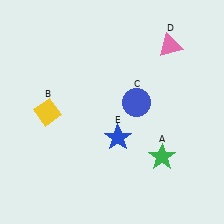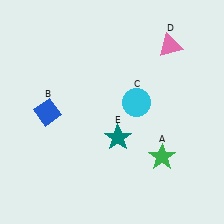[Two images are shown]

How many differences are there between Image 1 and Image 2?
There are 3 differences between the two images.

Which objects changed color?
B changed from yellow to blue. C changed from blue to cyan. E changed from blue to teal.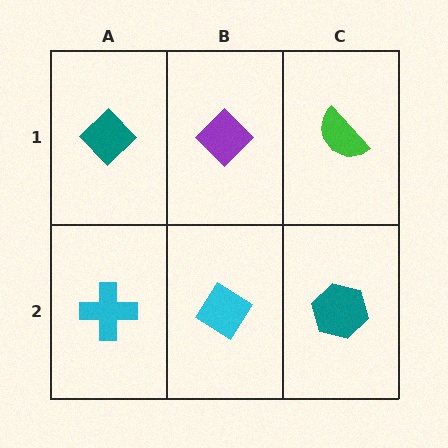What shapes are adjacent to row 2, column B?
A purple diamond (row 1, column B), a cyan cross (row 2, column A), a teal hexagon (row 2, column C).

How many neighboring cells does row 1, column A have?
2.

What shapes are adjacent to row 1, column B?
A cyan diamond (row 2, column B), a teal diamond (row 1, column A), a green semicircle (row 1, column C).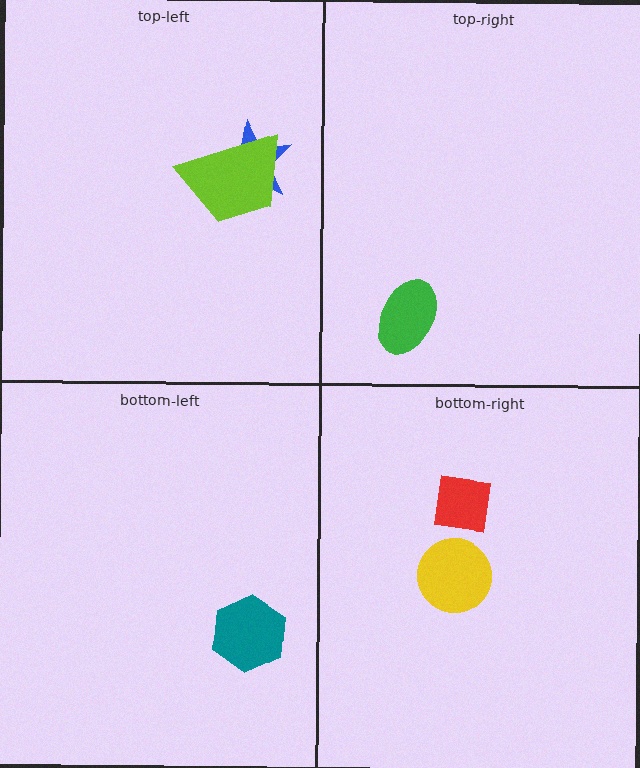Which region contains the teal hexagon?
The bottom-left region.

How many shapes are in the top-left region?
2.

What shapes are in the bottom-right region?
The red square, the yellow circle.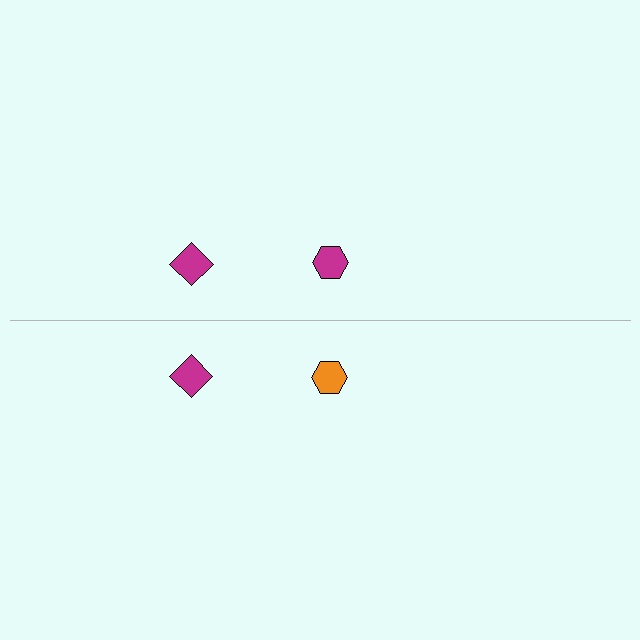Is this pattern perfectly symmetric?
No, the pattern is not perfectly symmetric. The orange hexagon on the bottom side breaks the symmetry — its mirror counterpart is magenta.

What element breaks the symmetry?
The orange hexagon on the bottom side breaks the symmetry — its mirror counterpart is magenta.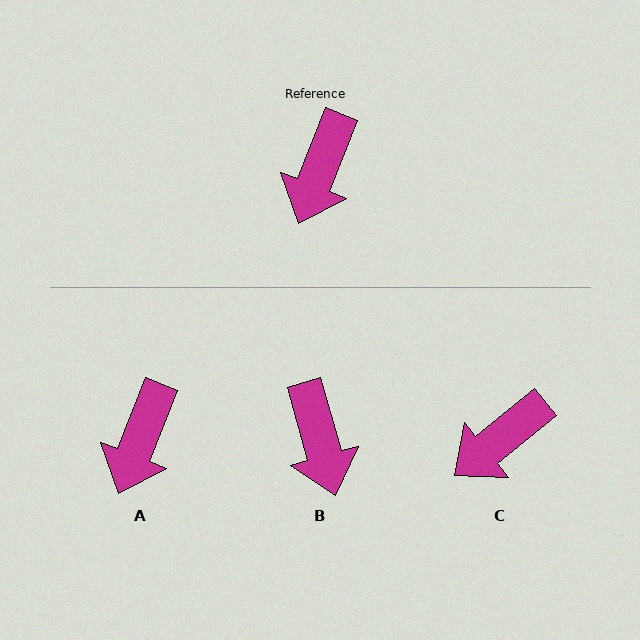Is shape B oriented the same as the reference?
No, it is off by about 37 degrees.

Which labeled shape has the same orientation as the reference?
A.